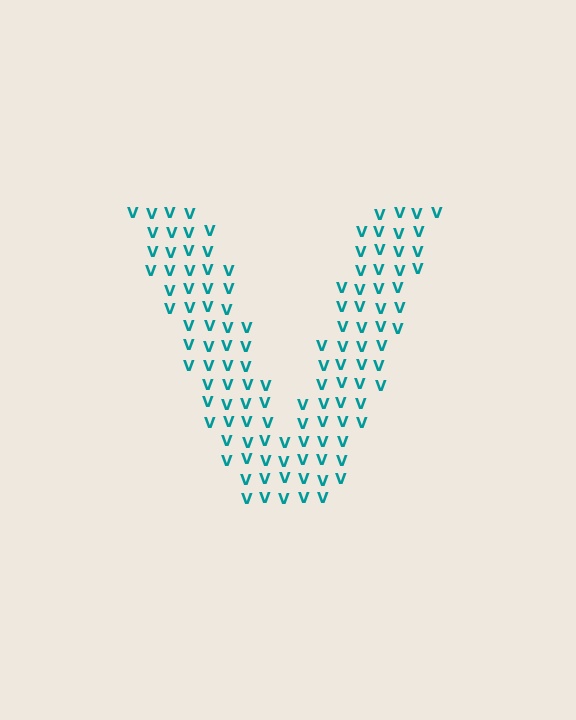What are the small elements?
The small elements are letter V's.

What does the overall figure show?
The overall figure shows the letter V.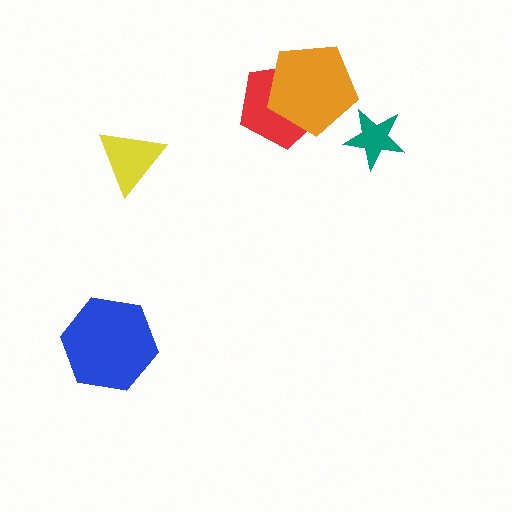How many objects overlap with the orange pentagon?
1 object overlaps with the orange pentagon.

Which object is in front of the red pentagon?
The orange pentagon is in front of the red pentagon.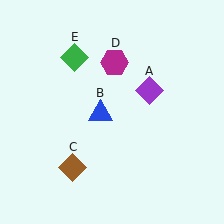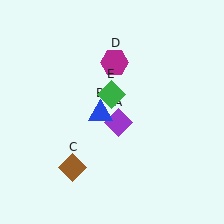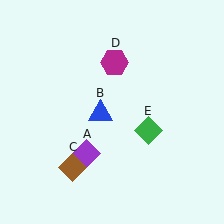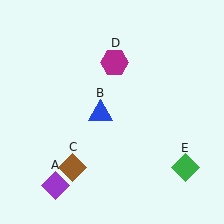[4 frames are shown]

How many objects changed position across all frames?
2 objects changed position: purple diamond (object A), green diamond (object E).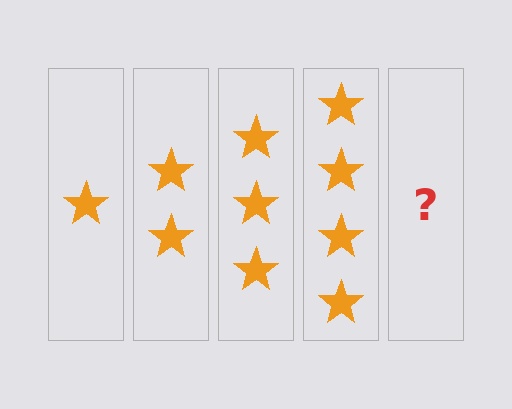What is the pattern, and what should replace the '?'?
The pattern is that each step adds one more star. The '?' should be 5 stars.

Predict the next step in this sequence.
The next step is 5 stars.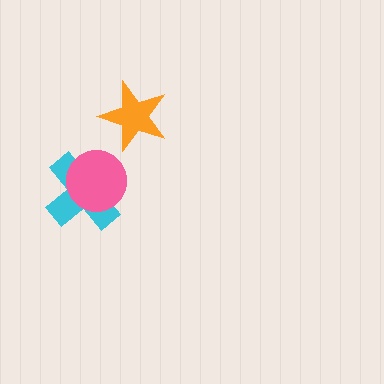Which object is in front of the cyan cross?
The pink circle is in front of the cyan cross.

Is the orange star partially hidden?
No, no other shape covers it.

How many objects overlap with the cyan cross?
1 object overlaps with the cyan cross.